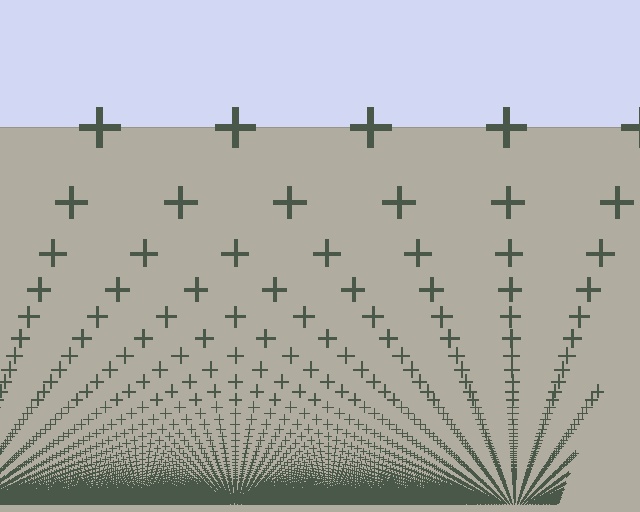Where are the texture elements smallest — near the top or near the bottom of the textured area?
Near the bottom.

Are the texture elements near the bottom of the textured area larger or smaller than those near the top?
Smaller. The gradient is inverted — elements near the bottom are smaller and denser.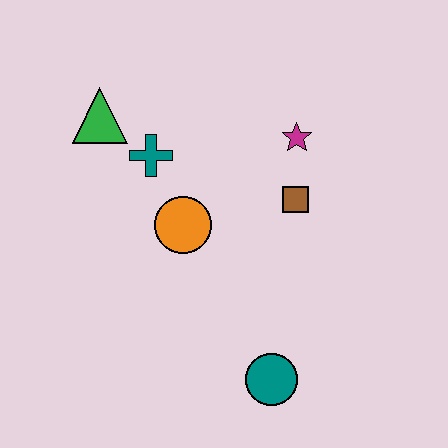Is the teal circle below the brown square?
Yes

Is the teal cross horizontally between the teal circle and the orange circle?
No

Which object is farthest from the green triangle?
The teal circle is farthest from the green triangle.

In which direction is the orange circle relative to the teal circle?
The orange circle is above the teal circle.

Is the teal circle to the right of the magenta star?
No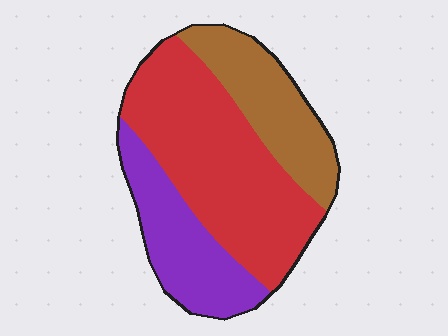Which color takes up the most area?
Red, at roughly 50%.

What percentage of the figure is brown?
Brown covers around 25% of the figure.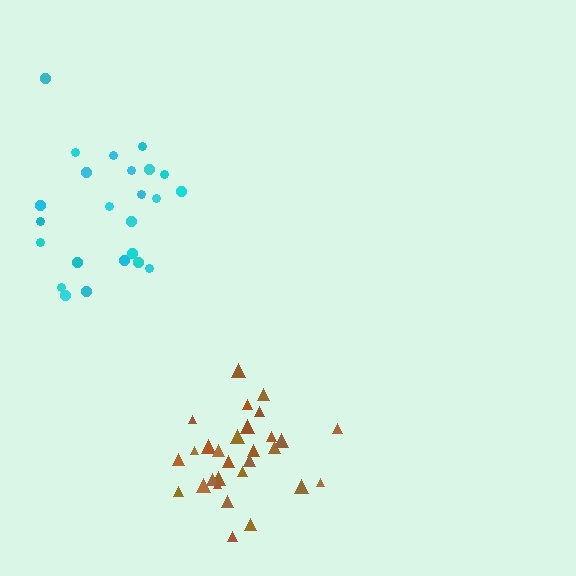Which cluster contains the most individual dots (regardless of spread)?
Brown (29).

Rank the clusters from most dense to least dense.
brown, cyan.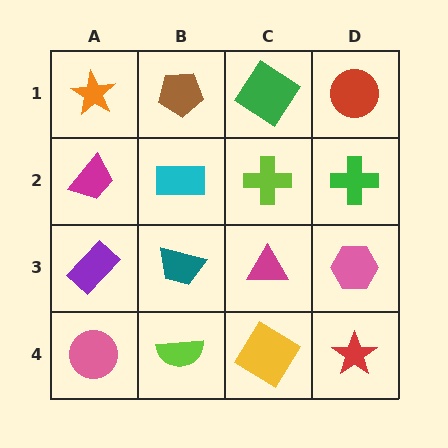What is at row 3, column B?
A teal trapezoid.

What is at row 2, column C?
A lime cross.